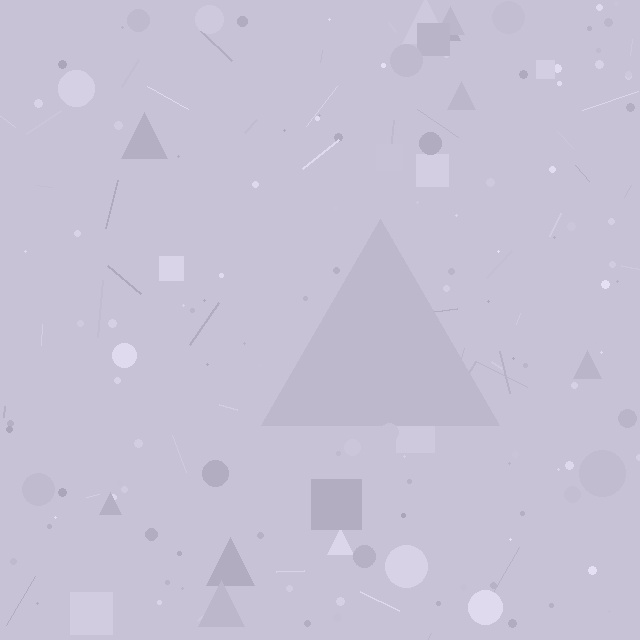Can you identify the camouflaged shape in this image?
The camouflaged shape is a triangle.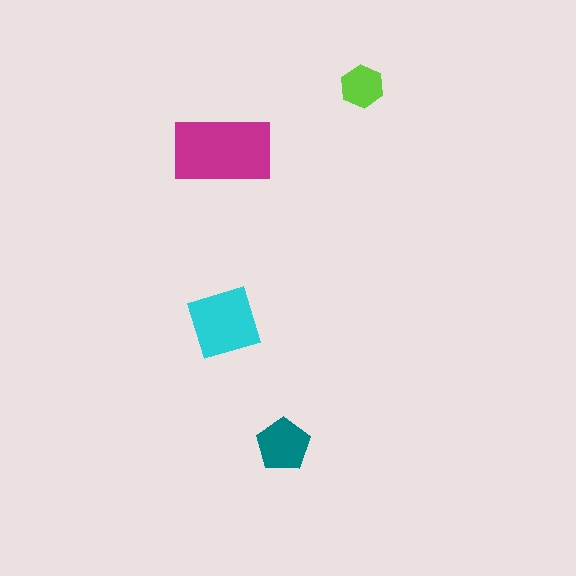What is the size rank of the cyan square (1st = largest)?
2nd.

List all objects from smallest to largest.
The lime hexagon, the teal pentagon, the cyan square, the magenta rectangle.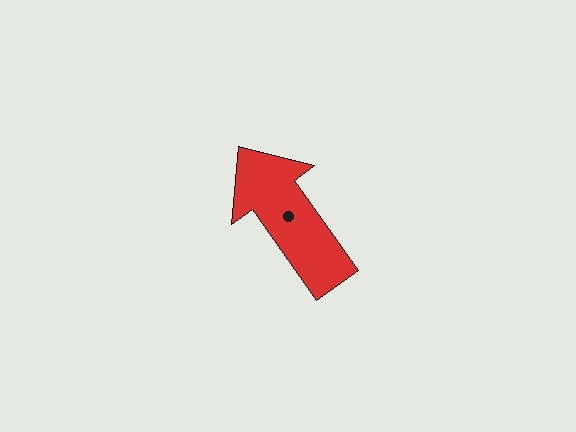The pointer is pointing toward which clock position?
Roughly 11 o'clock.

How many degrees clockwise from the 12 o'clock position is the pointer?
Approximately 325 degrees.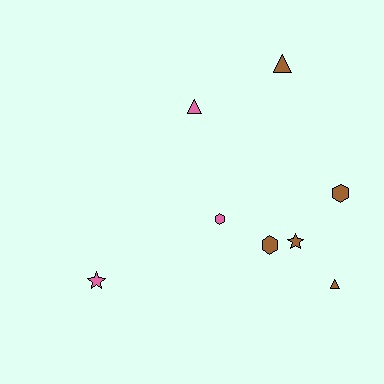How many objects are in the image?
There are 8 objects.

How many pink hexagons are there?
There is 1 pink hexagon.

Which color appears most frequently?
Brown, with 5 objects.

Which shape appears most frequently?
Hexagon, with 3 objects.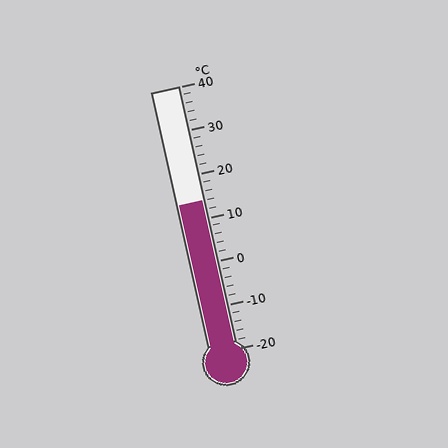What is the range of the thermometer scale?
The thermometer scale ranges from -20°C to 40°C.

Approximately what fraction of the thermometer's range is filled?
The thermometer is filled to approximately 55% of its range.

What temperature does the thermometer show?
The thermometer shows approximately 14°C.